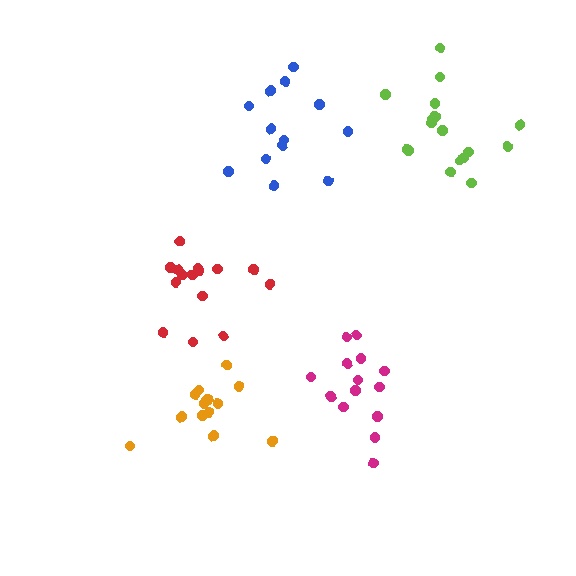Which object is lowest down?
The orange cluster is bottommost.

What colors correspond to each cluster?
The clusters are colored: orange, blue, red, lime, magenta.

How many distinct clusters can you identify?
There are 5 distinct clusters.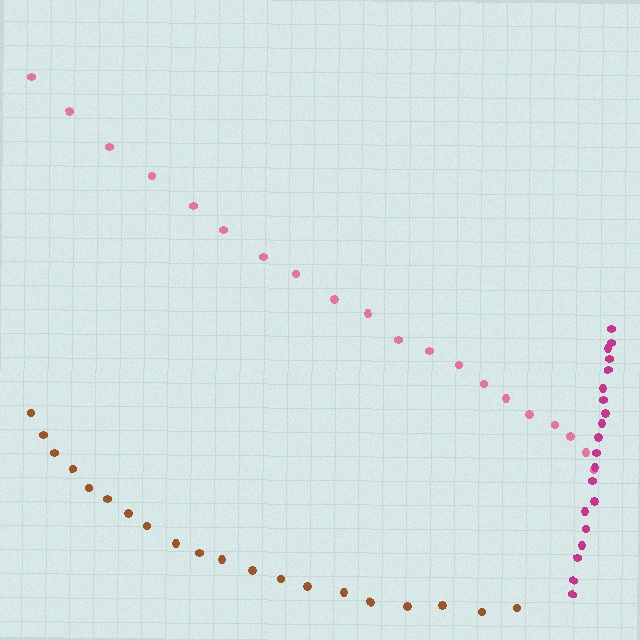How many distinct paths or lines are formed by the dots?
There are 3 distinct paths.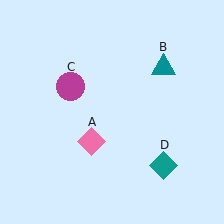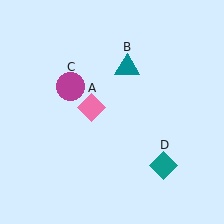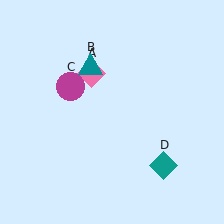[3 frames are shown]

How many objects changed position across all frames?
2 objects changed position: pink diamond (object A), teal triangle (object B).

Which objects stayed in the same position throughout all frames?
Magenta circle (object C) and teal diamond (object D) remained stationary.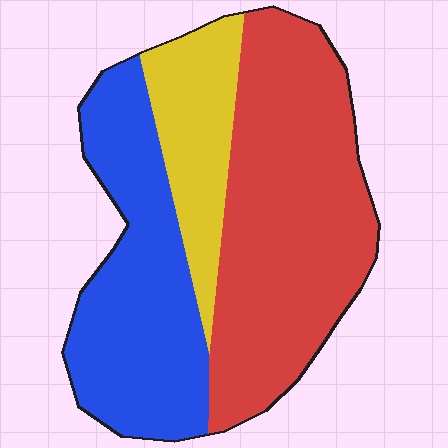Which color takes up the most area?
Red, at roughly 50%.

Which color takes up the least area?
Yellow, at roughly 15%.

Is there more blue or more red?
Red.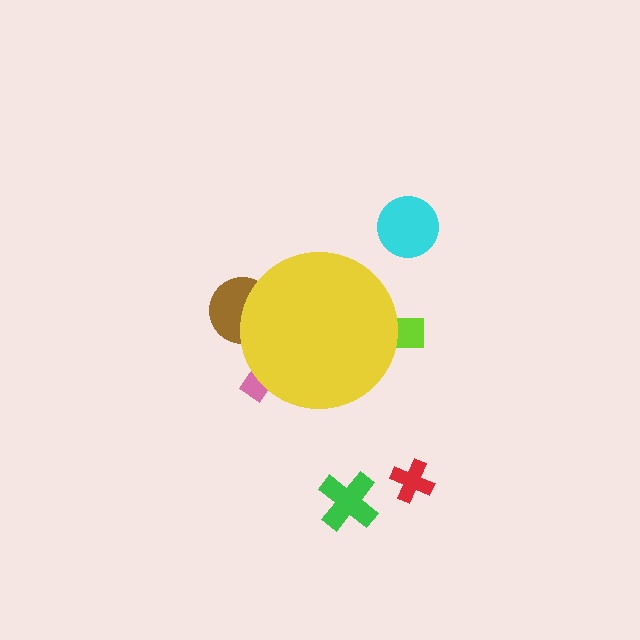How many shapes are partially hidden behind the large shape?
3 shapes are partially hidden.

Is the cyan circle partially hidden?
No, the cyan circle is fully visible.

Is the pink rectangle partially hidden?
Yes, the pink rectangle is partially hidden behind the yellow circle.